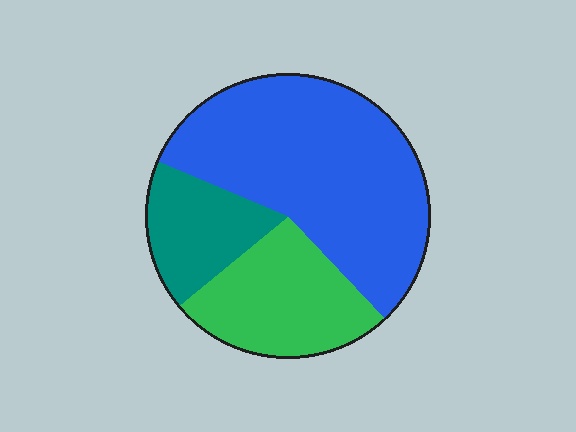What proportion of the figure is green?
Green covers roughly 25% of the figure.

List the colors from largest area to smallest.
From largest to smallest: blue, green, teal.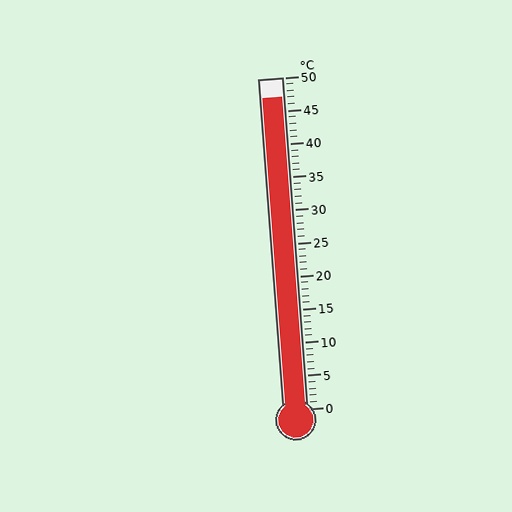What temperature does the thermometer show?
The thermometer shows approximately 47°C.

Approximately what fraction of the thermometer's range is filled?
The thermometer is filled to approximately 95% of its range.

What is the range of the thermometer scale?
The thermometer scale ranges from 0°C to 50°C.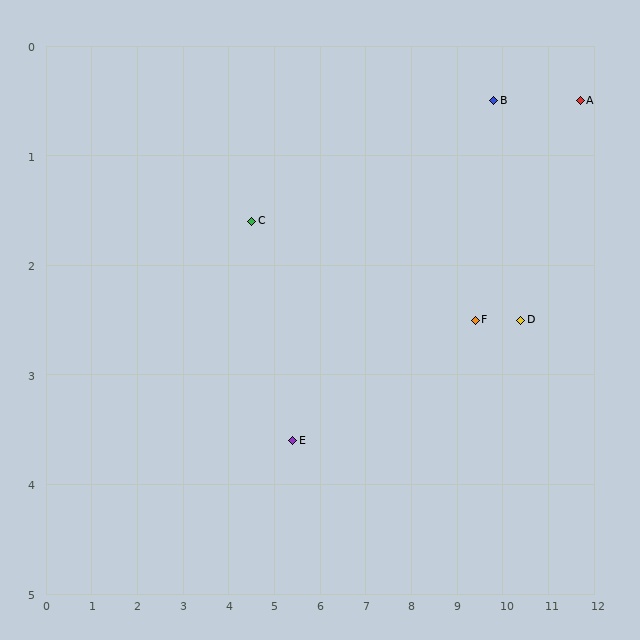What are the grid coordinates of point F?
Point F is at approximately (9.4, 2.5).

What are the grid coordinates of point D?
Point D is at approximately (10.4, 2.5).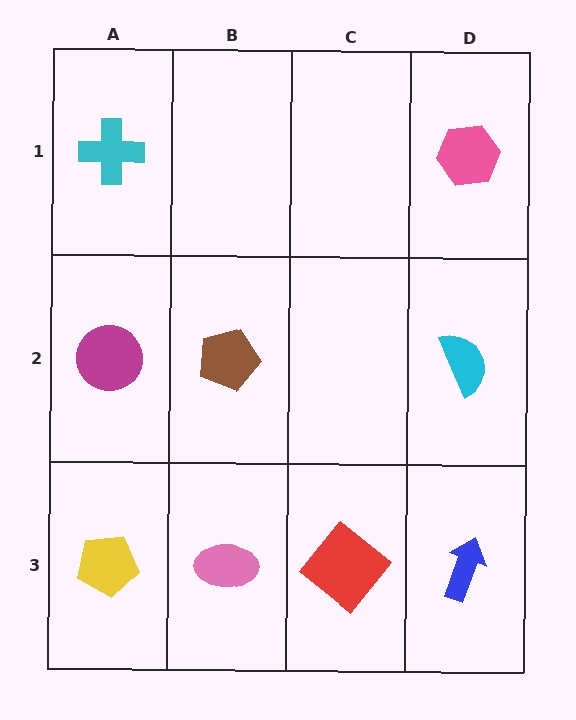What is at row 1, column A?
A cyan cross.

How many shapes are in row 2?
3 shapes.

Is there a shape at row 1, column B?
No, that cell is empty.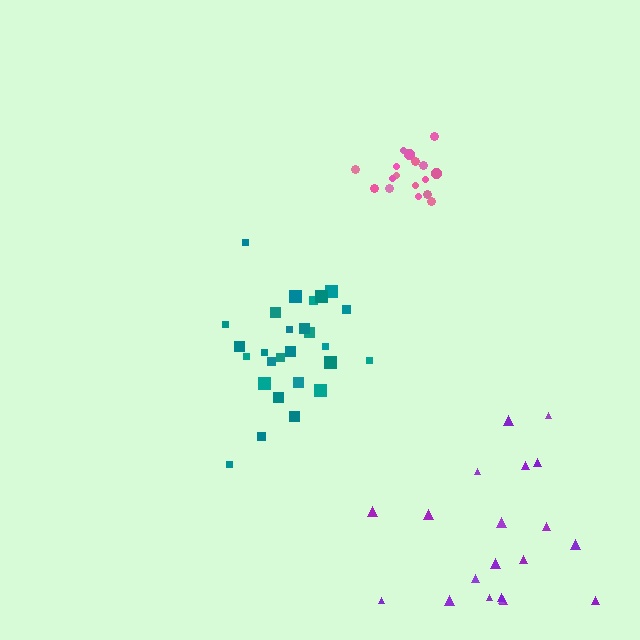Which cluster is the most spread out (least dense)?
Purple.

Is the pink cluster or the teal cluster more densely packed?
Pink.